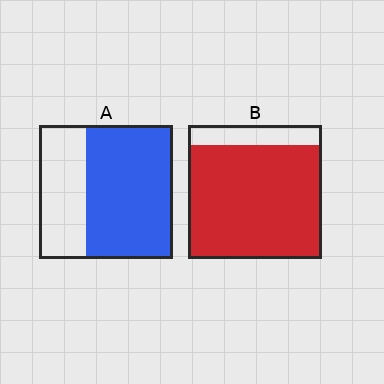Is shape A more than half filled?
Yes.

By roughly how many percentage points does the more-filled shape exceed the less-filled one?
By roughly 20 percentage points (B over A).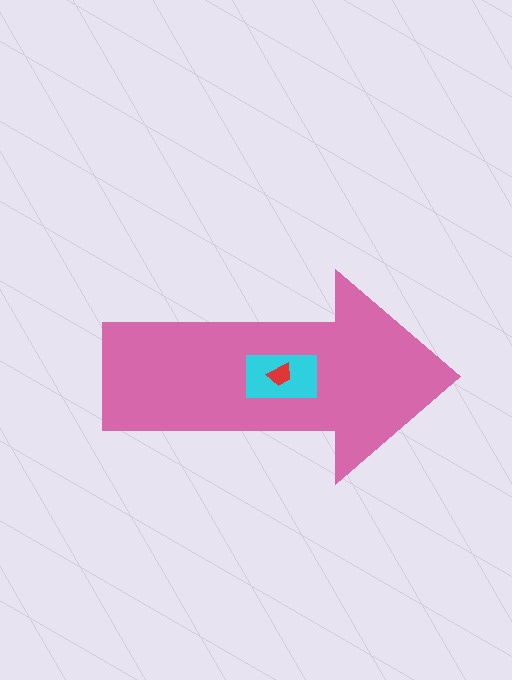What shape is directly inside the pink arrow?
The cyan rectangle.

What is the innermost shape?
The red trapezoid.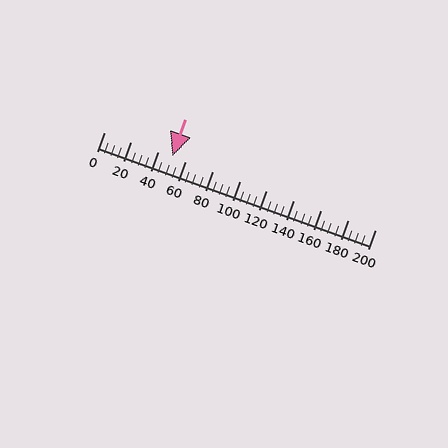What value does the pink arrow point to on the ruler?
The pink arrow points to approximately 50.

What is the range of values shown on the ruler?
The ruler shows values from 0 to 200.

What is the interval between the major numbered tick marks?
The major tick marks are spaced 20 units apart.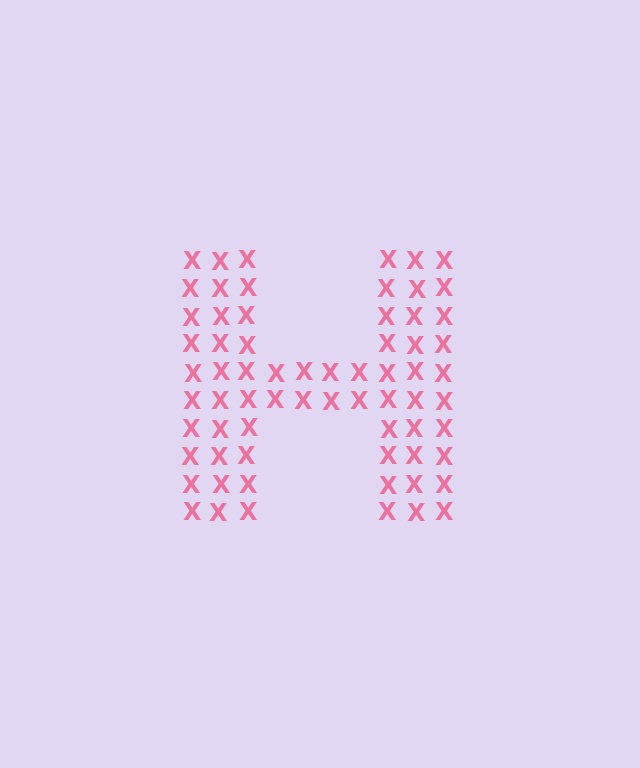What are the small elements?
The small elements are letter X's.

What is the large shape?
The large shape is the letter H.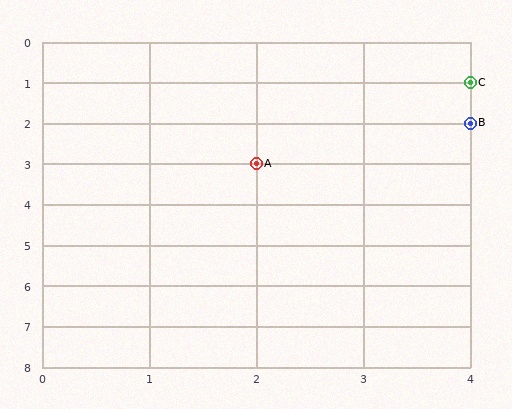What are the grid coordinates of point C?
Point C is at grid coordinates (4, 1).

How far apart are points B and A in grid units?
Points B and A are 2 columns and 1 row apart (about 2.2 grid units diagonally).